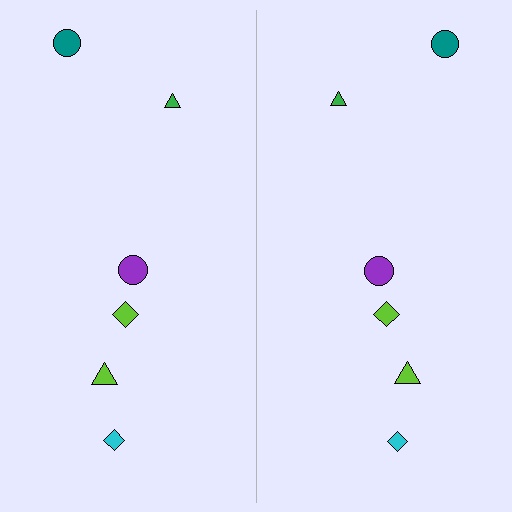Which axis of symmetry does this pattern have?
The pattern has a vertical axis of symmetry running through the center of the image.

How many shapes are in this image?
There are 12 shapes in this image.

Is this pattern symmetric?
Yes, this pattern has bilateral (reflection) symmetry.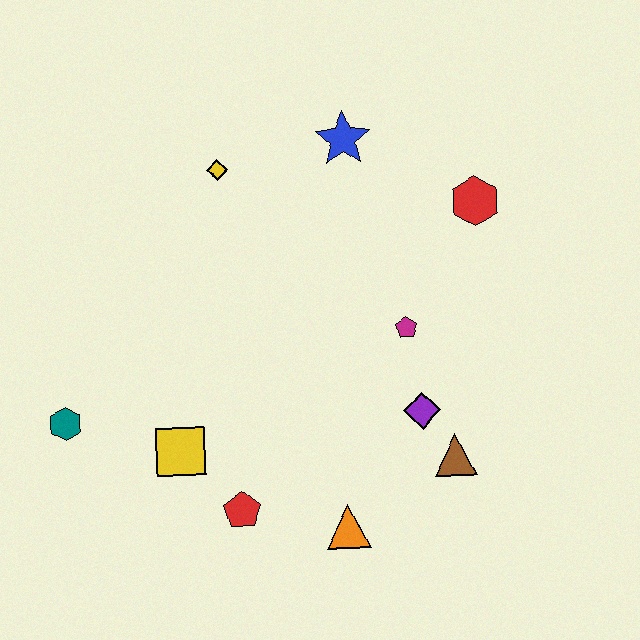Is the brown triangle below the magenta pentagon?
Yes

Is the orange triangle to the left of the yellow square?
No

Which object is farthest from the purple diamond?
The teal hexagon is farthest from the purple diamond.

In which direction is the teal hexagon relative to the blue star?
The teal hexagon is to the left of the blue star.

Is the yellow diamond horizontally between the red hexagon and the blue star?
No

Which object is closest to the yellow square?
The red pentagon is closest to the yellow square.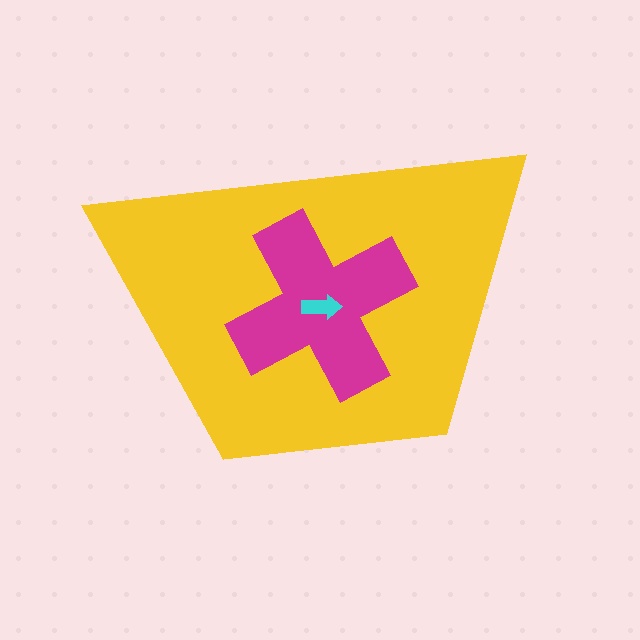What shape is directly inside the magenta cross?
The cyan arrow.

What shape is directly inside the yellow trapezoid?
The magenta cross.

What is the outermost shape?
The yellow trapezoid.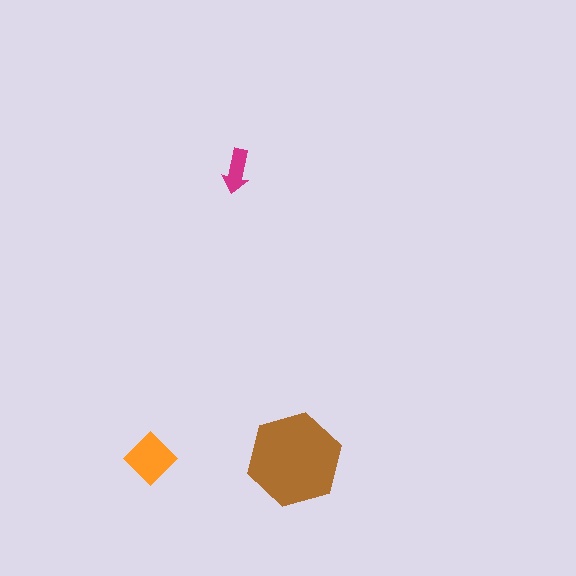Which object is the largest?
The brown hexagon.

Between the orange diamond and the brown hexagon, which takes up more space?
The brown hexagon.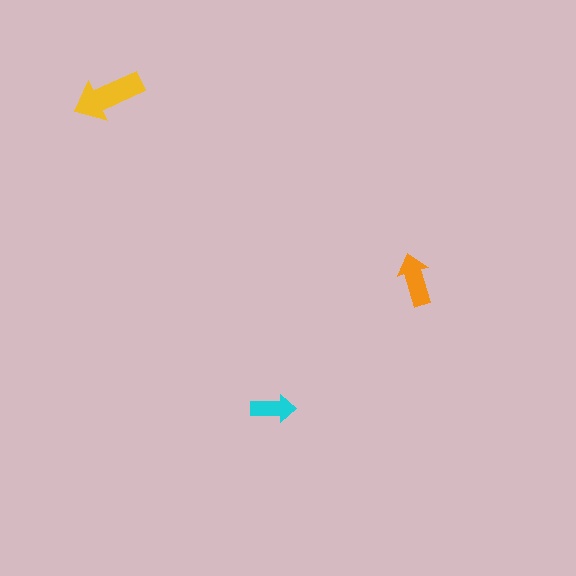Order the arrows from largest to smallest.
the yellow one, the orange one, the cyan one.